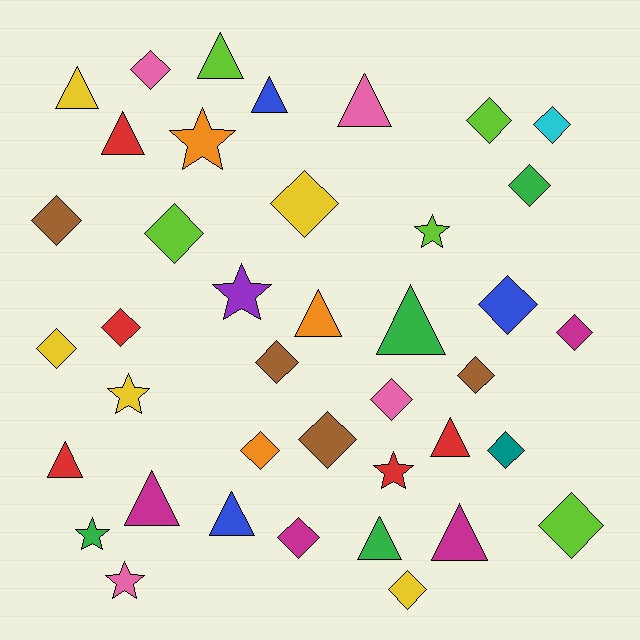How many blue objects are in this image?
There are 3 blue objects.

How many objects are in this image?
There are 40 objects.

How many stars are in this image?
There are 7 stars.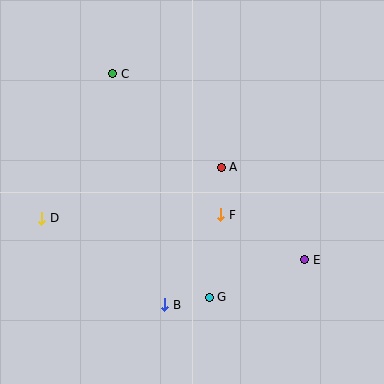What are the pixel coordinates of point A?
Point A is at (221, 167).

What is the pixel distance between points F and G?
The distance between F and G is 83 pixels.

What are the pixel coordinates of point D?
Point D is at (42, 218).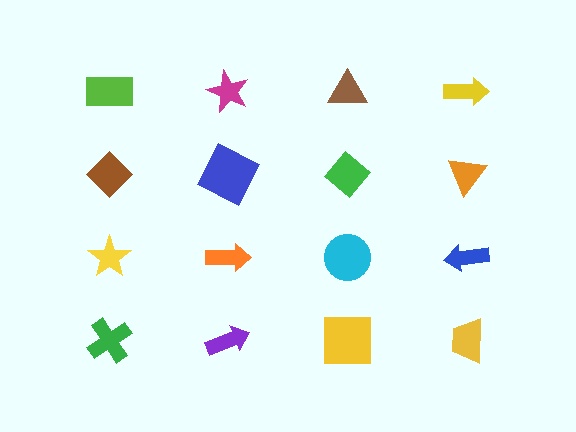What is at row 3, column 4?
A blue arrow.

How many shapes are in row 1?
4 shapes.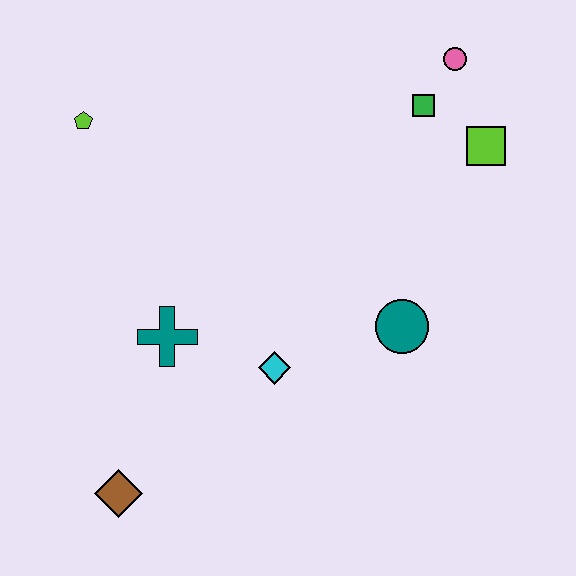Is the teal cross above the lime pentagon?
No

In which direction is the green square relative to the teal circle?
The green square is above the teal circle.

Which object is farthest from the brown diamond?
The pink circle is farthest from the brown diamond.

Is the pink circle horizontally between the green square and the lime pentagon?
No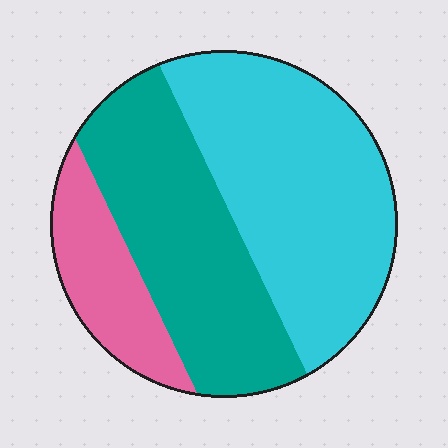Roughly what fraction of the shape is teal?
Teal covers roughly 35% of the shape.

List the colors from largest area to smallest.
From largest to smallest: cyan, teal, pink.